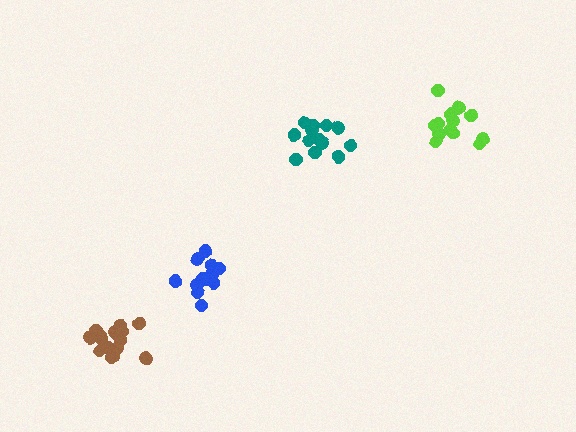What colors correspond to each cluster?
The clusters are colored: teal, lime, blue, brown.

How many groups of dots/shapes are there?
There are 4 groups.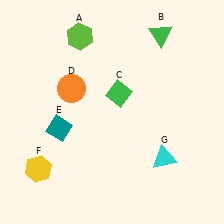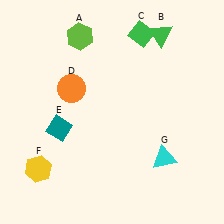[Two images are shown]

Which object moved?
The green diamond (C) moved up.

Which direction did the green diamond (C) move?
The green diamond (C) moved up.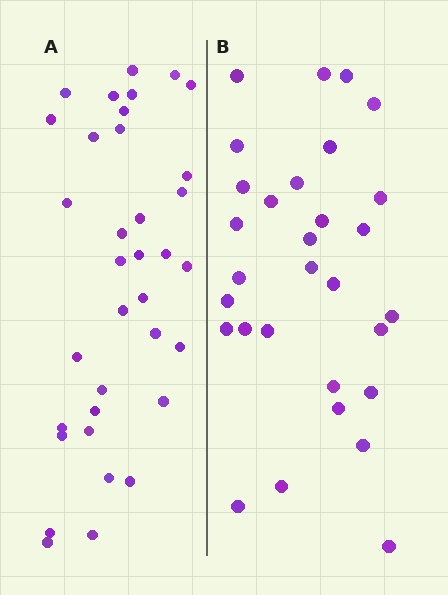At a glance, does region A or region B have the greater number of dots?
Region A (the left region) has more dots.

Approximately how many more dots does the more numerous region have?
Region A has about 5 more dots than region B.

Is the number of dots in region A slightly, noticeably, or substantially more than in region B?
Region A has only slightly more — the two regions are fairly close. The ratio is roughly 1.2 to 1.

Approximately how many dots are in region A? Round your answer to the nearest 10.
About 40 dots. (The exact count is 35, which rounds to 40.)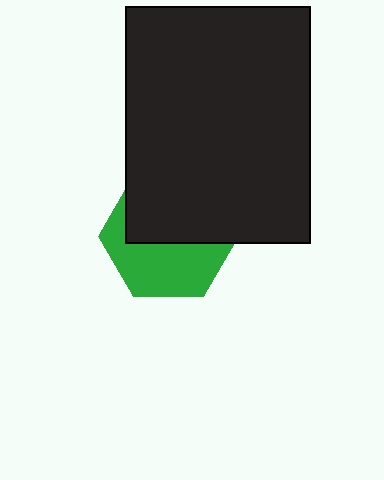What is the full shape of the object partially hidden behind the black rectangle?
The partially hidden object is a green hexagon.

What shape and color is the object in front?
The object in front is a black rectangle.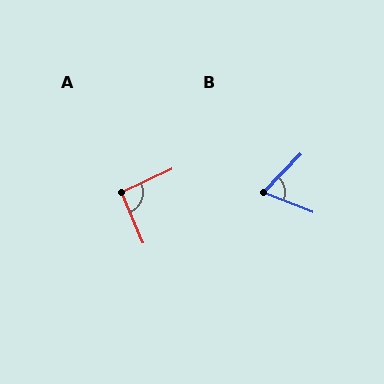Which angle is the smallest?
B, at approximately 67 degrees.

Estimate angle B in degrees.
Approximately 67 degrees.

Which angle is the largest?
A, at approximately 92 degrees.